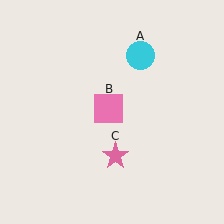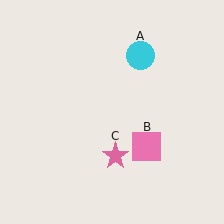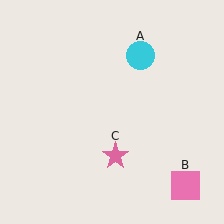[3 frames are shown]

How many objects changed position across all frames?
1 object changed position: pink square (object B).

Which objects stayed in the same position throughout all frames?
Cyan circle (object A) and pink star (object C) remained stationary.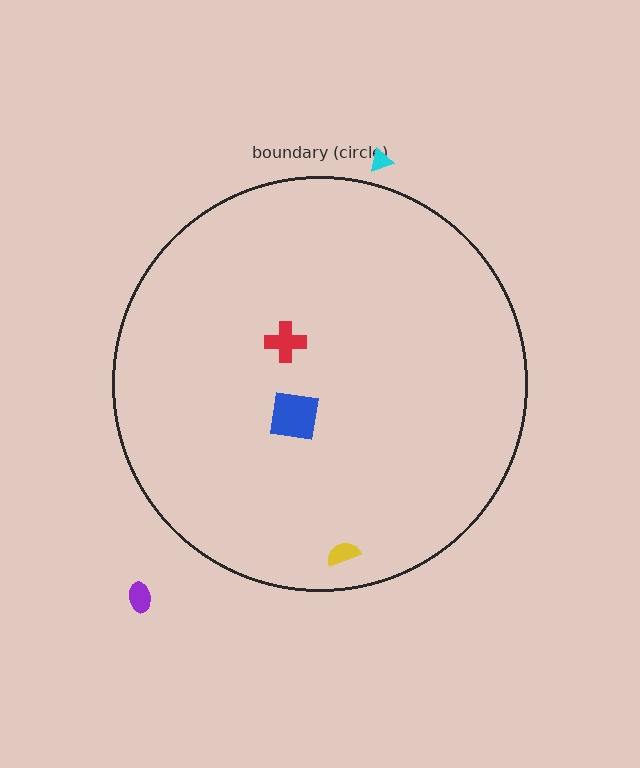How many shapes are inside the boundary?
3 inside, 2 outside.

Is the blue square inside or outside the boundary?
Inside.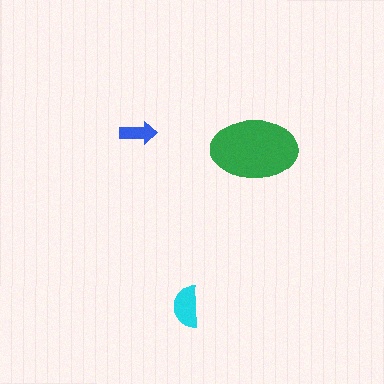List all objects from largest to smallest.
The green ellipse, the cyan semicircle, the blue arrow.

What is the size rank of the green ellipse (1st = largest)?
1st.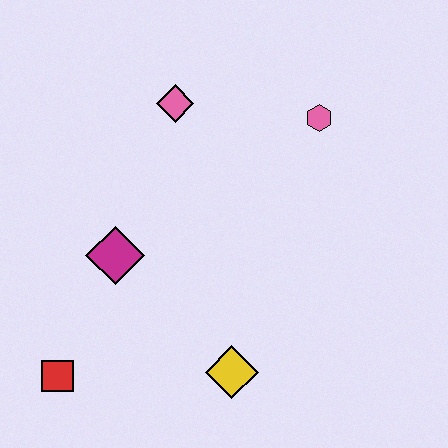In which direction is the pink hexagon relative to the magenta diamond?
The pink hexagon is to the right of the magenta diamond.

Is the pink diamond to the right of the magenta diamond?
Yes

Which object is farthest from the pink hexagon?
The red square is farthest from the pink hexagon.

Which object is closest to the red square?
The magenta diamond is closest to the red square.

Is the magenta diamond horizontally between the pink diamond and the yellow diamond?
No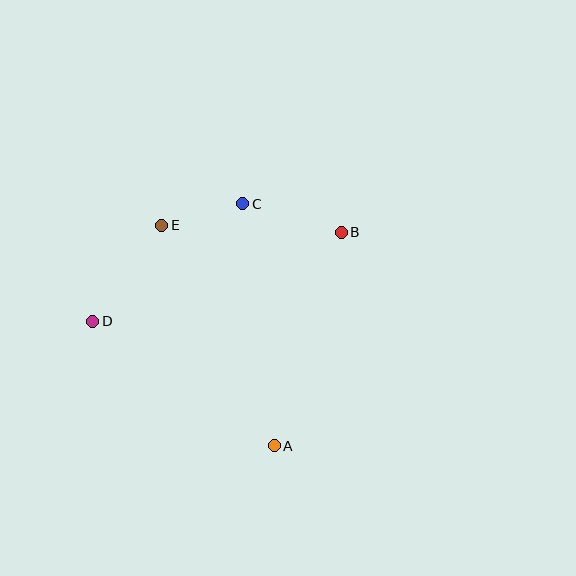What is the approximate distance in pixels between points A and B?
The distance between A and B is approximately 224 pixels.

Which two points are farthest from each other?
Points B and D are farthest from each other.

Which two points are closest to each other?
Points C and E are closest to each other.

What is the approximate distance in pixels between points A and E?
The distance between A and E is approximately 248 pixels.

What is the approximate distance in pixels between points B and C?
The distance between B and C is approximately 103 pixels.